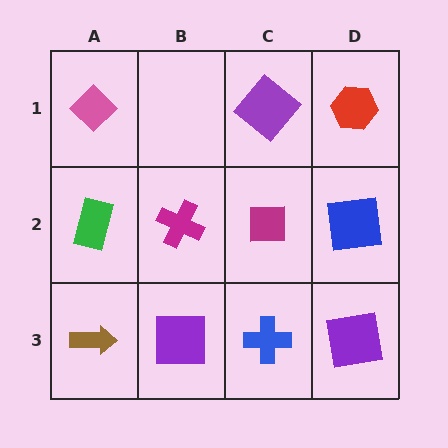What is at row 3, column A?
A brown arrow.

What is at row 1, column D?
A red hexagon.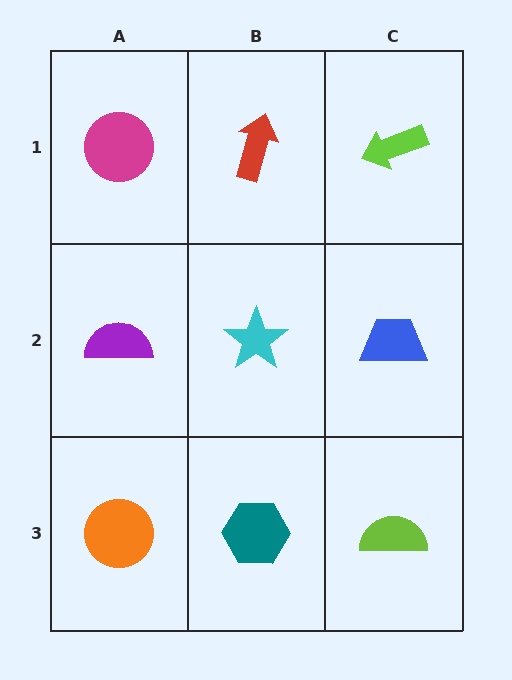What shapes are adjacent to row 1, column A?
A purple semicircle (row 2, column A), a red arrow (row 1, column B).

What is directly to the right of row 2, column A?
A cyan star.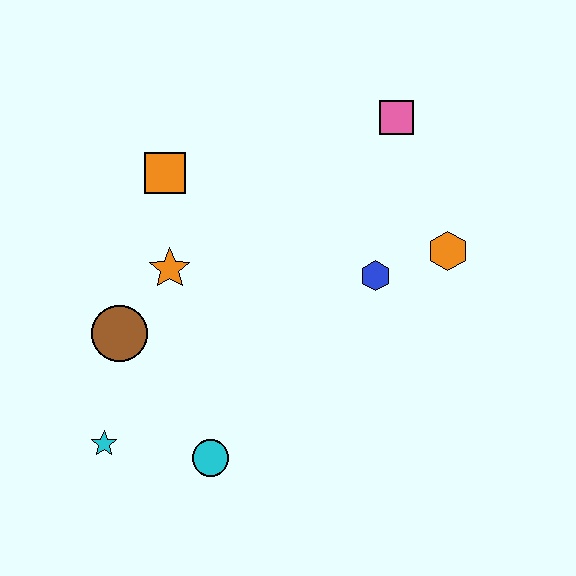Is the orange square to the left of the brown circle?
No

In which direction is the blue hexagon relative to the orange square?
The blue hexagon is to the right of the orange square.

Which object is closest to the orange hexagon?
The blue hexagon is closest to the orange hexagon.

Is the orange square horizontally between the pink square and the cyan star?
Yes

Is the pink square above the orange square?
Yes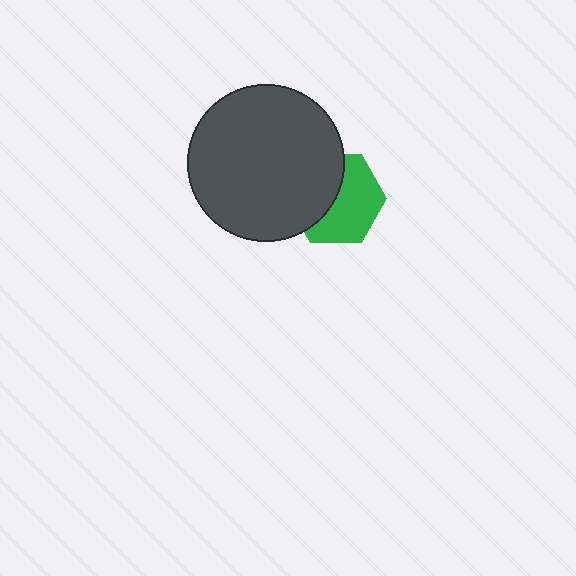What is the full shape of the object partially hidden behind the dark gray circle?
The partially hidden object is a green hexagon.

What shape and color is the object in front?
The object in front is a dark gray circle.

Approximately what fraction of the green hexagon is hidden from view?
Roughly 44% of the green hexagon is hidden behind the dark gray circle.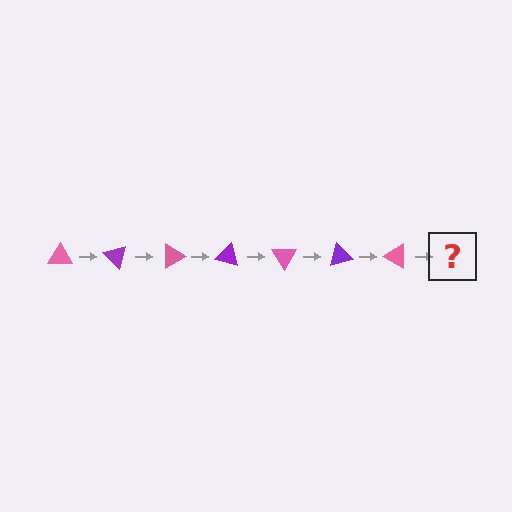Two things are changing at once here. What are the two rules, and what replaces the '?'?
The two rules are that it rotates 45 degrees each step and the color cycles through pink and purple. The '?' should be a purple triangle, rotated 315 degrees from the start.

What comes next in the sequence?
The next element should be a purple triangle, rotated 315 degrees from the start.